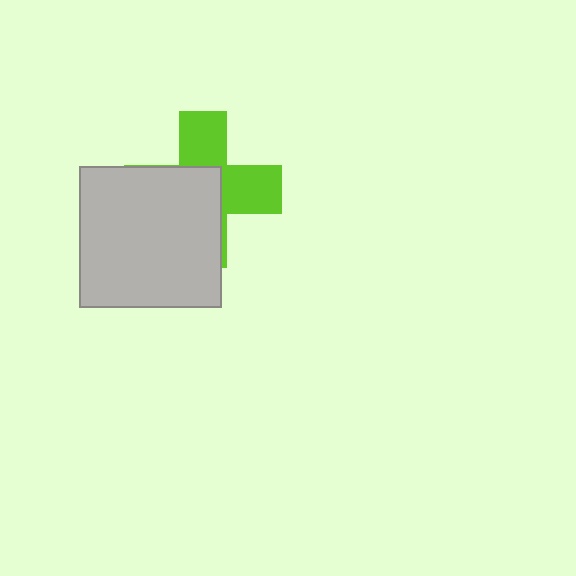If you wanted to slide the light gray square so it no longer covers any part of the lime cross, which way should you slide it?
Slide it toward the lower-left — that is the most direct way to separate the two shapes.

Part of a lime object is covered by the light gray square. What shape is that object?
It is a cross.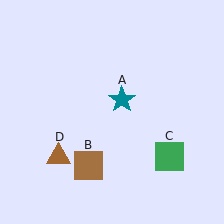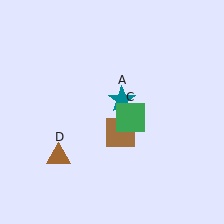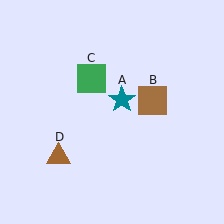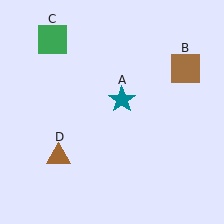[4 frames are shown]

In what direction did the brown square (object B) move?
The brown square (object B) moved up and to the right.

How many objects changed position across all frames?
2 objects changed position: brown square (object B), green square (object C).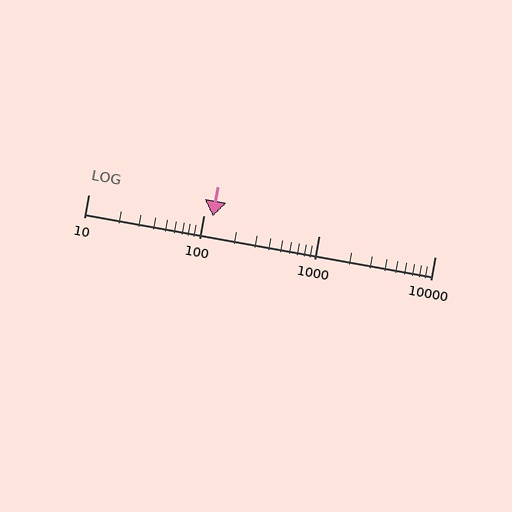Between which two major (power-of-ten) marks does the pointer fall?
The pointer is between 100 and 1000.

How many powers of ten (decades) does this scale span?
The scale spans 3 decades, from 10 to 10000.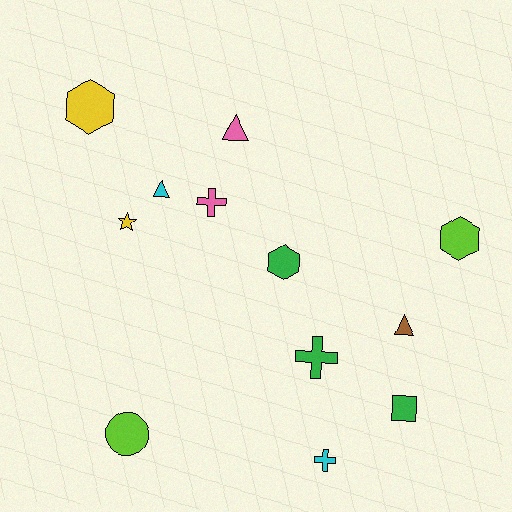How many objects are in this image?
There are 12 objects.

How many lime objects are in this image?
There are 2 lime objects.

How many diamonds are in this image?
There are no diamonds.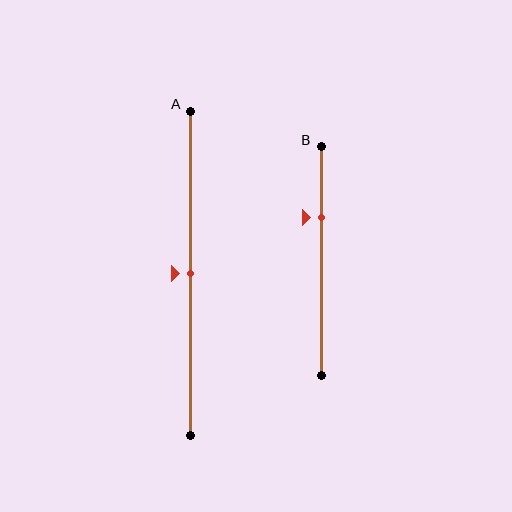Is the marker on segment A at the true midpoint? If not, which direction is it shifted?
Yes, the marker on segment A is at the true midpoint.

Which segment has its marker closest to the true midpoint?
Segment A has its marker closest to the true midpoint.